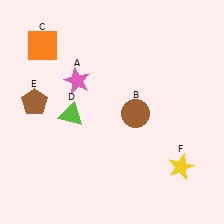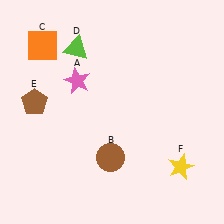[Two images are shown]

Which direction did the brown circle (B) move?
The brown circle (B) moved down.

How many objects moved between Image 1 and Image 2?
2 objects moved between the two images.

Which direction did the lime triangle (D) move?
The lime triangle (D) moved up.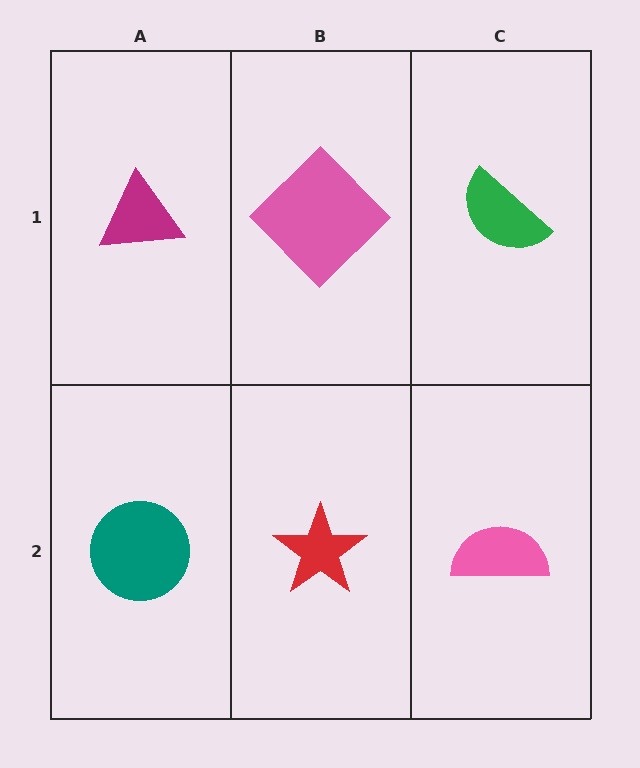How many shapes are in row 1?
3 shapes.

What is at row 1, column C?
A green semicircle.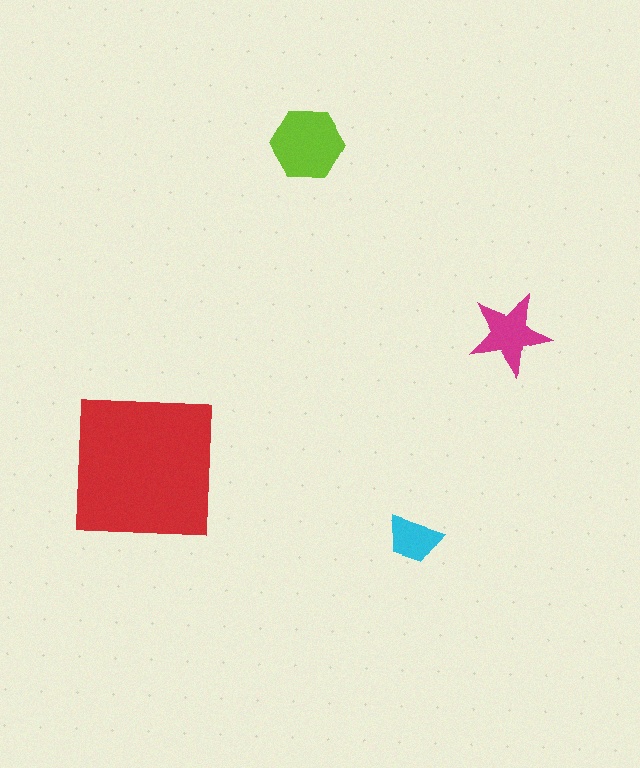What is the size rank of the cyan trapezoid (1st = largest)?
4th.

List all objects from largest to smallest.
The red square, the lime hexagon, the magenta star, the cyan trapezoid.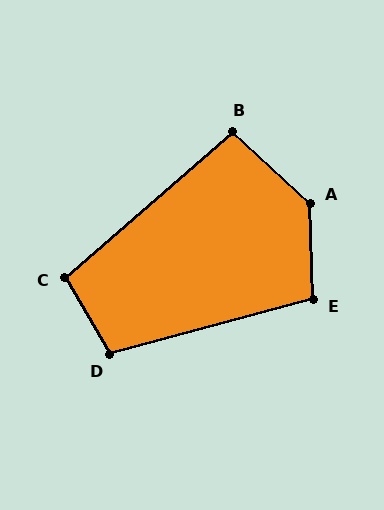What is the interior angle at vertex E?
Approximately 104 degrees (obtuse).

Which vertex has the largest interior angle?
A, at approximately 134 degrees.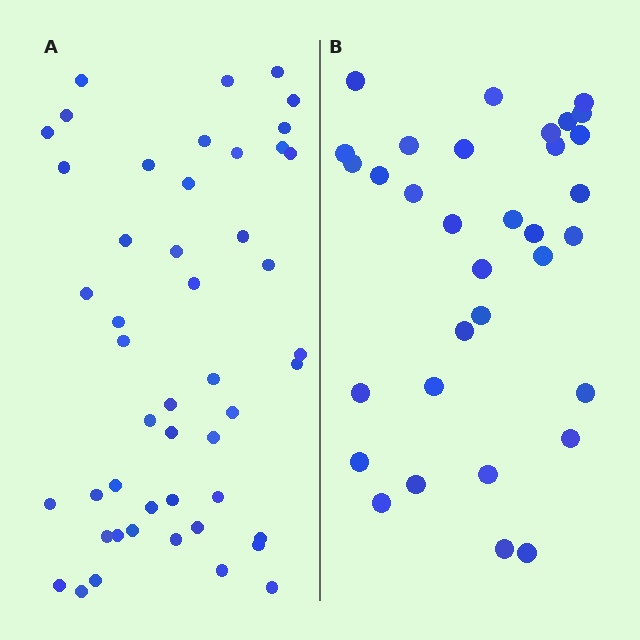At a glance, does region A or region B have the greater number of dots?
Region A (the left region) has more dots.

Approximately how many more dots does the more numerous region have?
Region A has approximately 15 more dots than region B.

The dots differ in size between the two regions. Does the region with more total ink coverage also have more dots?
No. Region B has more total ink coverage because its dots are larger, but region A actually contains more individual dots. Total area can be misleading — the number of items is what matters here.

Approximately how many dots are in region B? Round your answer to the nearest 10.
About 30 dots. (The exact count is 33, which rounds to 30.)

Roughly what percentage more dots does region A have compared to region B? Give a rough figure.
About 45% more.